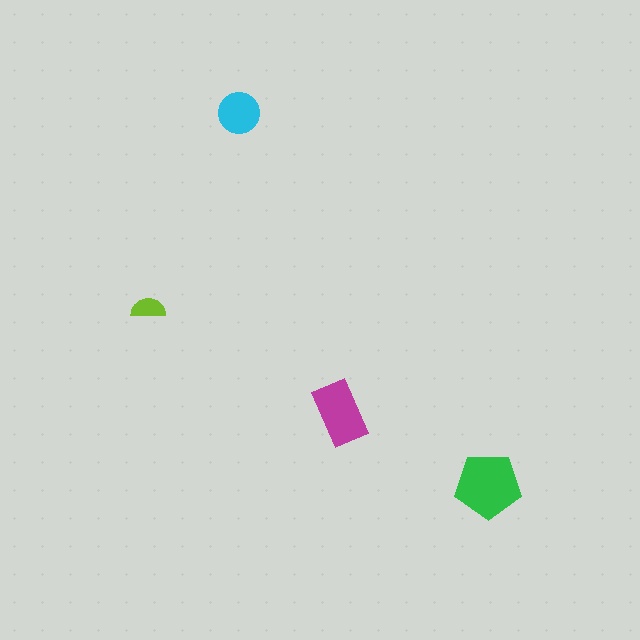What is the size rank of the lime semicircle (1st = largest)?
4th.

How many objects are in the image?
There are 4 objects in the image.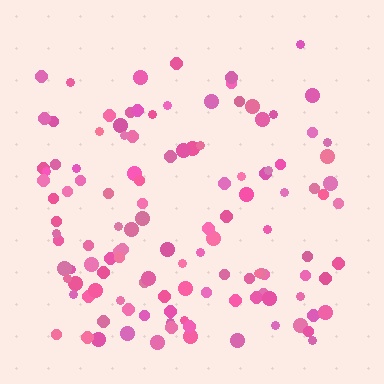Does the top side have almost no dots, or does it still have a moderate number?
Still a moderate number, just noticeably fewer than the bottom.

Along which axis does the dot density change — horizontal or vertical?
Vertical.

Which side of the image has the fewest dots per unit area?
The top.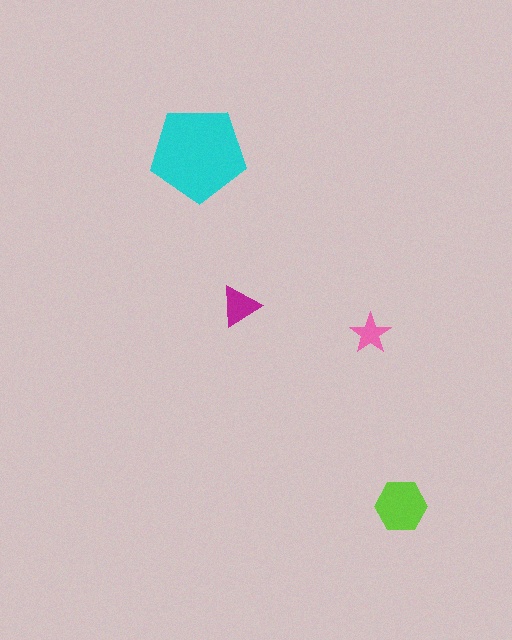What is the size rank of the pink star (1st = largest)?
4th.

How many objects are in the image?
There are 4 objects in the image.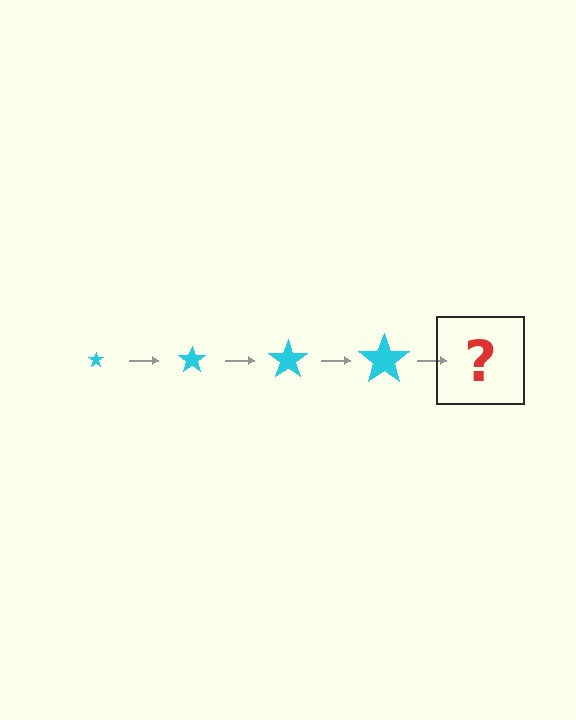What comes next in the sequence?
The next element should be a cyan star, larger than the previous one.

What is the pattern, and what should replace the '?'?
The pattern is that the star gets progressively larger each step. The '?' should be a cyan star, larger than the previous one.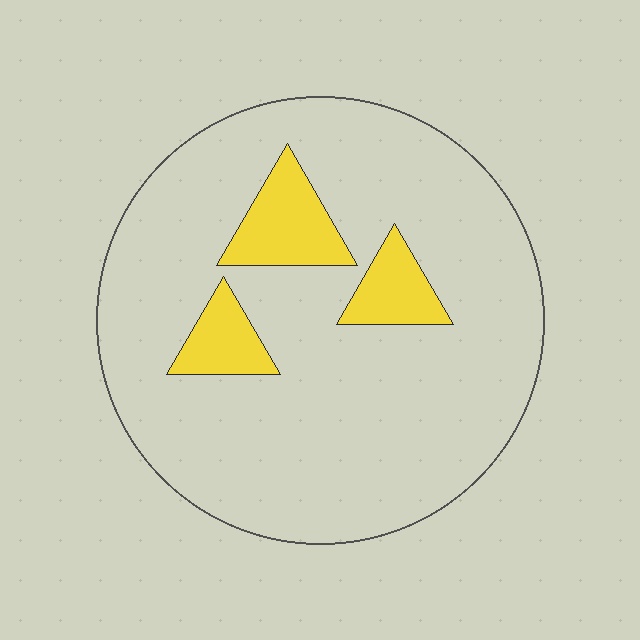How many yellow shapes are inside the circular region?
3.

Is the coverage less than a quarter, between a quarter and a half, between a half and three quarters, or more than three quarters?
Less than a quarter.